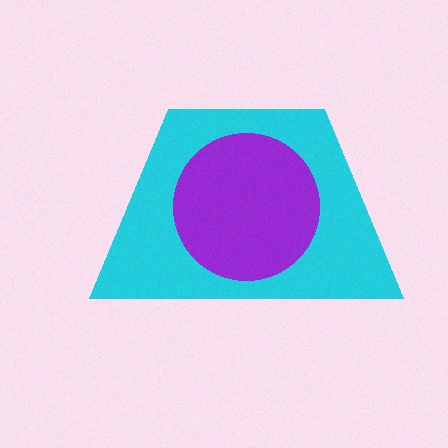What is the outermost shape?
The cyan trapezoid.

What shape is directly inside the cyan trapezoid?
The purple circle.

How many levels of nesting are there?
2.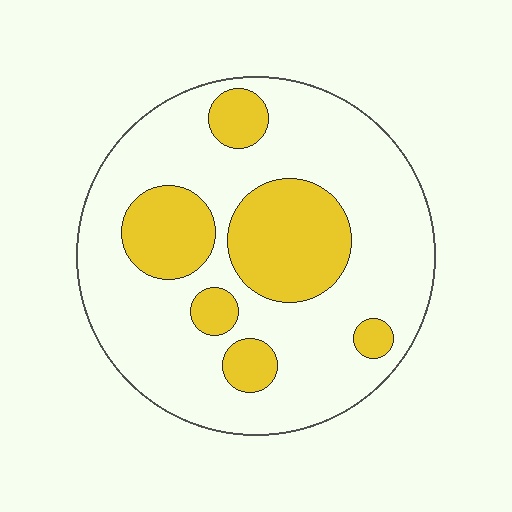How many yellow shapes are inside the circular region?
6.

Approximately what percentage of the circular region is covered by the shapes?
Approximately 25%.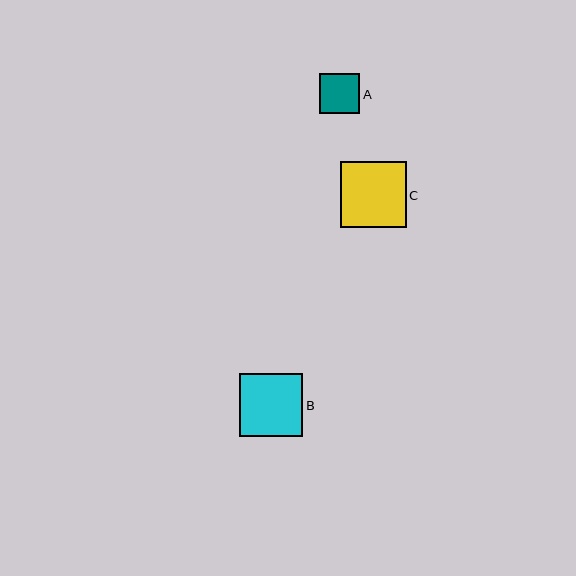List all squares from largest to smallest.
From largest to smallest: C, B, A.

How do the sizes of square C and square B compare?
Square C and square B are approximately the same size.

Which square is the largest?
Square C is the largest with a size of approximately 66 pixels.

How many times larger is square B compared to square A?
Square B is approximately 1.6 times the size of square A.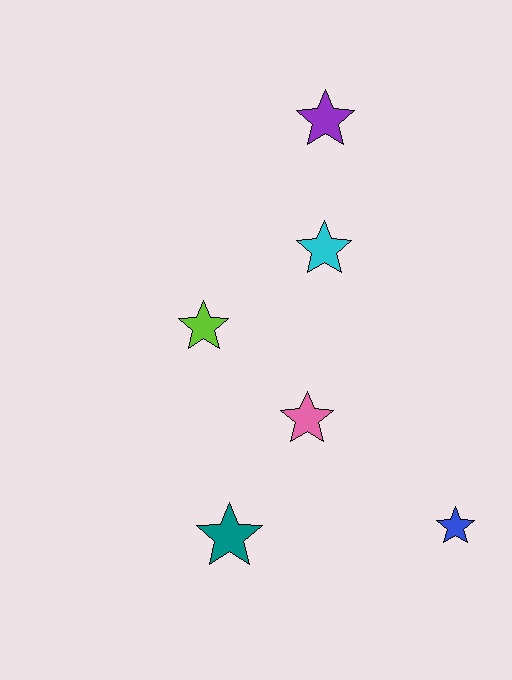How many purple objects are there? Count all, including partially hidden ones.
There is 1 purple object.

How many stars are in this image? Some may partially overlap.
There are 6 stars.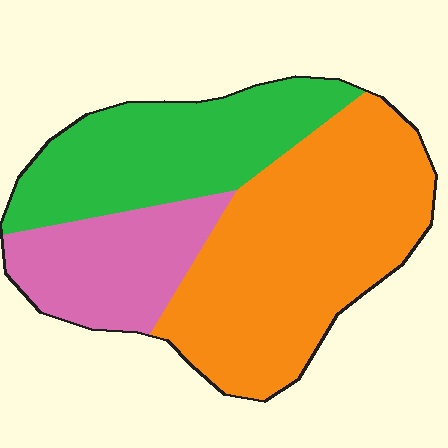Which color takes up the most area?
Orange, at roughly 50%.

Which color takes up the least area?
Pink, at roughly 20%.